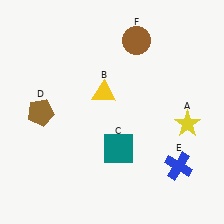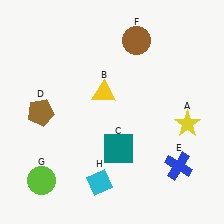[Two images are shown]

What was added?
A lime circle (G), a cyan diamond (H) were added in Image 2.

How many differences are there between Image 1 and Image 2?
There are 2 differences between the two images.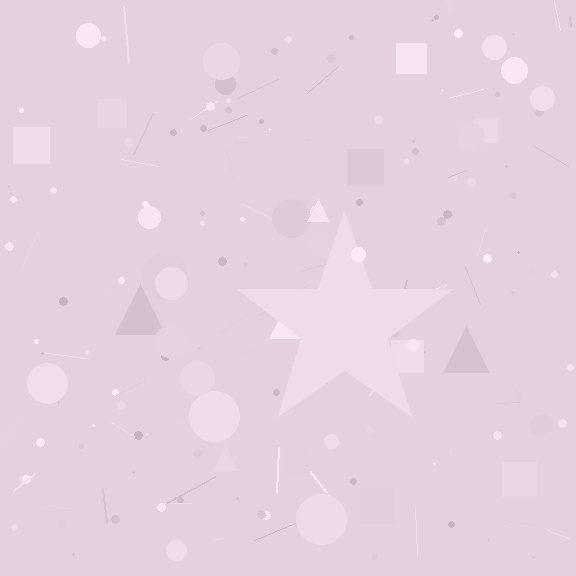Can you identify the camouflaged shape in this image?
The camouflaged shape is a star.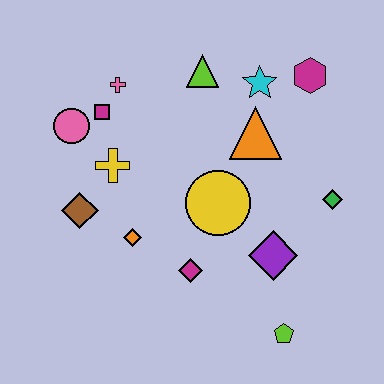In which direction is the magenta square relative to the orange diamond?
The magenta square is above the orange diamond.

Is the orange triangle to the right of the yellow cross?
Yes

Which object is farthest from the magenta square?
The lime pentagon is farthest from the magenta square.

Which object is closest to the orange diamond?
The brown diamond is closest to the orange diamond.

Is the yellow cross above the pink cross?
No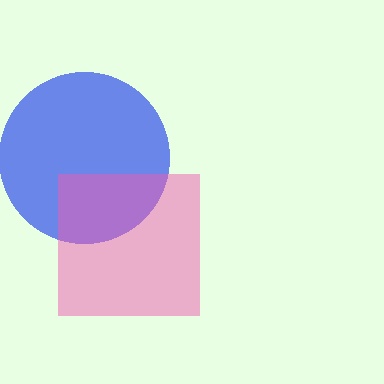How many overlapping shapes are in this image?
There are 2 overlapping shapes in the image.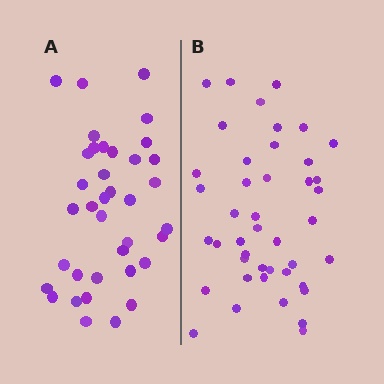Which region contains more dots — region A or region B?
Region B (the right region) has more dots.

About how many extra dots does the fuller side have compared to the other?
Region B has about 6 more dots than region A.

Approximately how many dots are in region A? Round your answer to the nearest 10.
About 40 dots. (The exact count is 37, which rounds to 40.)